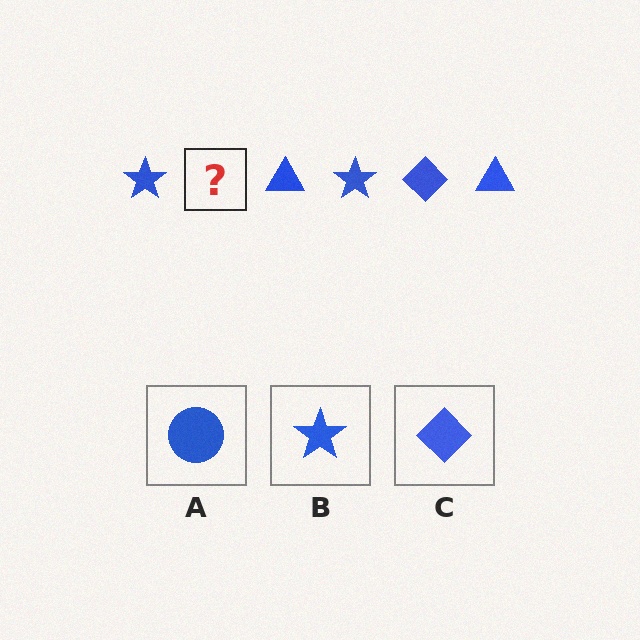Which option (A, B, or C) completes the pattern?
C.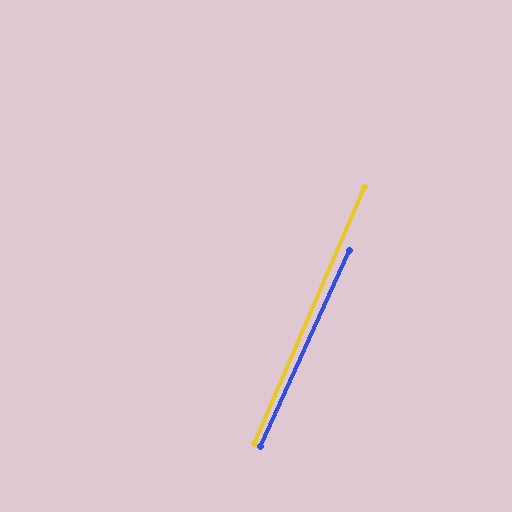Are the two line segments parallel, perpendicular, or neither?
Parallel — their directions differ by only 1.2°.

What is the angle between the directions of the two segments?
Approximately 1 degree.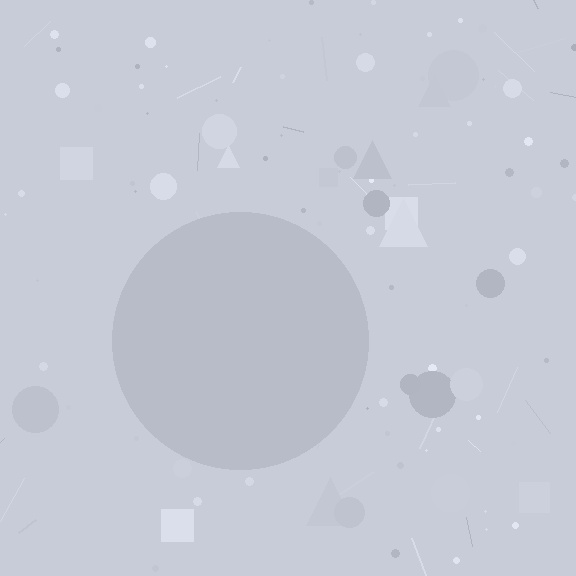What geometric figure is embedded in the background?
A circle is embedded in the background.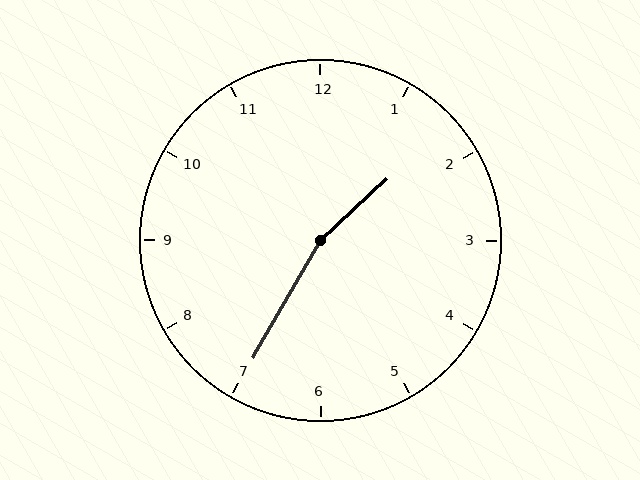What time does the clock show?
1:35.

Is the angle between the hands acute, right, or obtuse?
It is obtuse.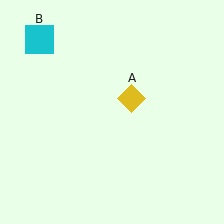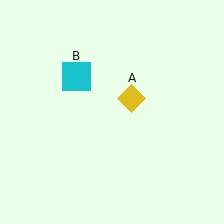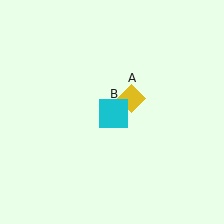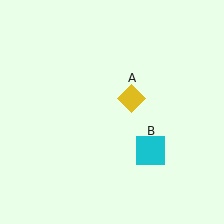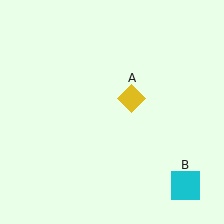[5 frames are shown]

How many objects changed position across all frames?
1 object changed position: cyan square (object B).